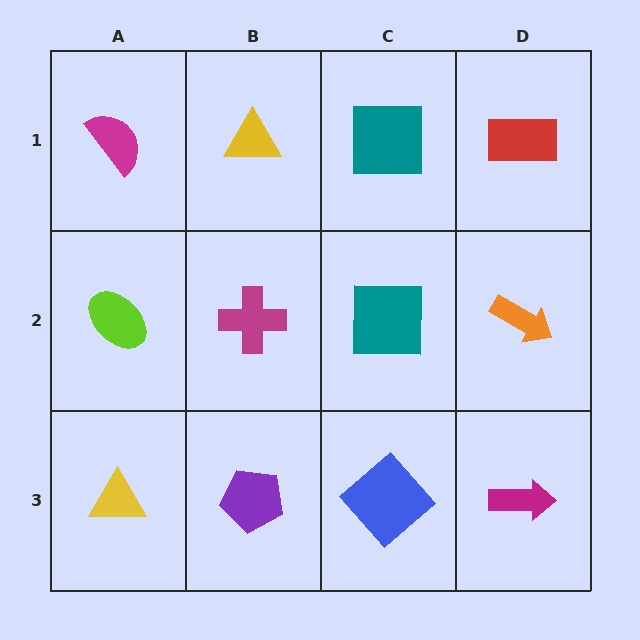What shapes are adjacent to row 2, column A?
A magenta semicircle (row 1, column A), a yellow triangle (row 3, column A), a magenta cross (row 2, column B).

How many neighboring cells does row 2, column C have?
4.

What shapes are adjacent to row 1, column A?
A lime ellipse (row 2, column A), a yellow triangle (row 1, column B).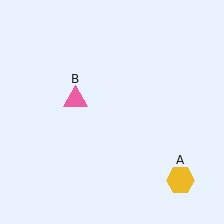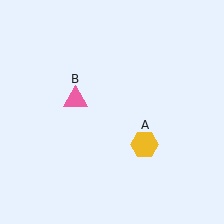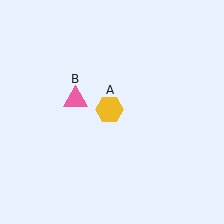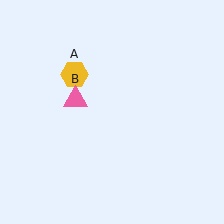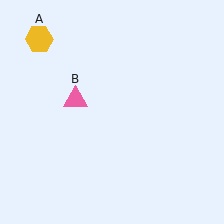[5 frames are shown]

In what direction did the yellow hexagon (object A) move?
The yellow hexagon (object A) moved up and to the left.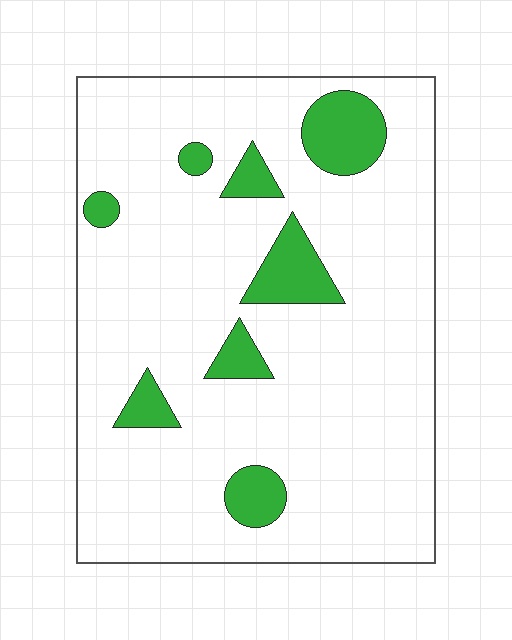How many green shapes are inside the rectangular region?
8.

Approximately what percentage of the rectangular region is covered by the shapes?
Approximately 15%.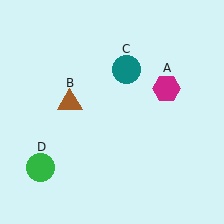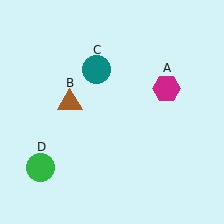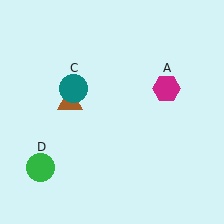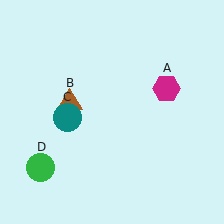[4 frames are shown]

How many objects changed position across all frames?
1 object changed position: teal circle (object C).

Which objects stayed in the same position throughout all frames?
Magenta hexagon (object A) and brown triangle (object B) and green circle (object D) remained stationary.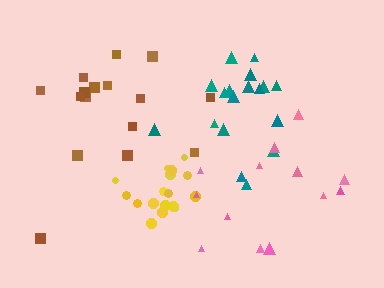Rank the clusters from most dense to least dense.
yellow, teal, brown, pink.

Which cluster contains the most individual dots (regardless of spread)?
Teal (18).